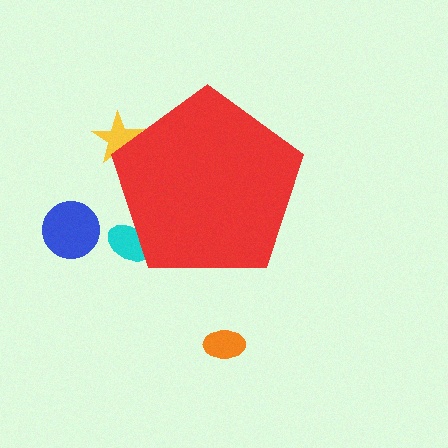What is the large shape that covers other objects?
A red pentagon.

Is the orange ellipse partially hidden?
No, the orange ellipse is fully visible.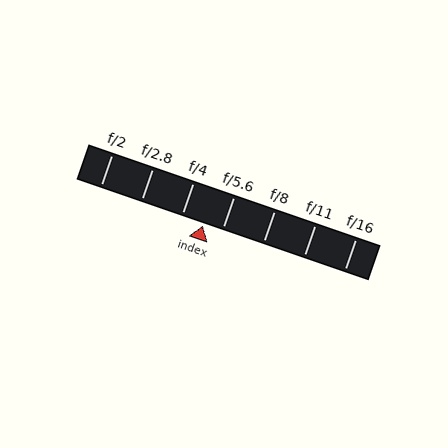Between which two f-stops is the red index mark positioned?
The index mark is between f/4 and f/5.6.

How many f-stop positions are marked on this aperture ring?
There are 7 f-stop positions marked.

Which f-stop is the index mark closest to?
The index mark is closest to f/5.6.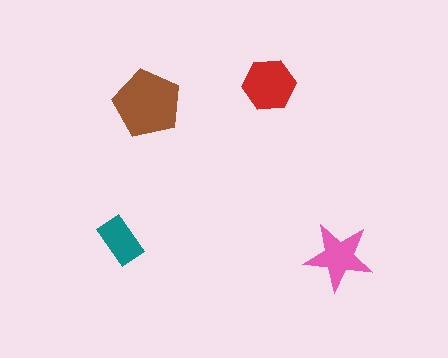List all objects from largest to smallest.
The brown pentagon, the red hexagon, the pink star, the teal rectangle.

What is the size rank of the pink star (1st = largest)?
3rd.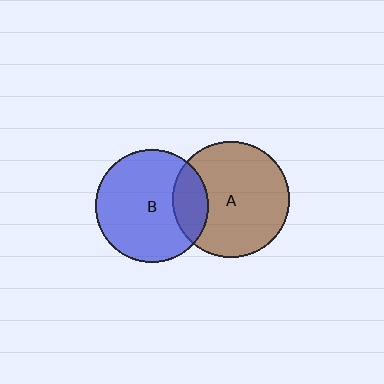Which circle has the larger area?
Circle A (brown).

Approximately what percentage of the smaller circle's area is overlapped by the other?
Approximately 20%.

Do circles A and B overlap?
Yes.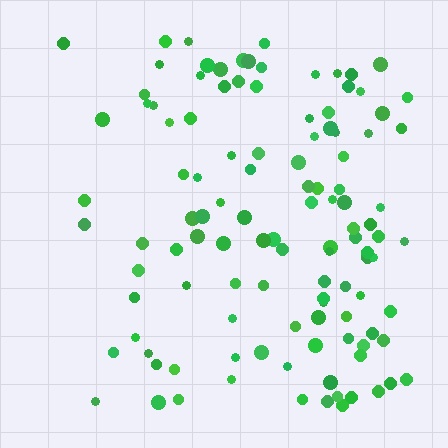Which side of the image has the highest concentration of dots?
The right.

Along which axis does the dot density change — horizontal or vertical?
Horizontal.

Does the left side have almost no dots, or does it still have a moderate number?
Still a moderate number, just noticeably fewer than the right.